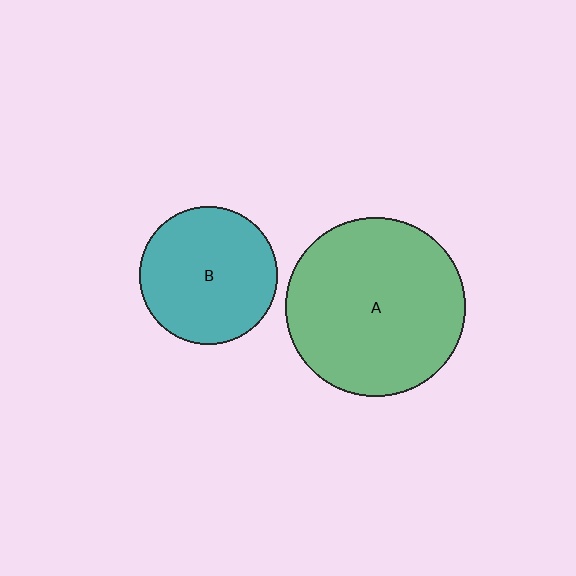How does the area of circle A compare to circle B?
Approximately 1.7 times.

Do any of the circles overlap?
No, none of the circles overlap.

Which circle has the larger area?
Circle A (green).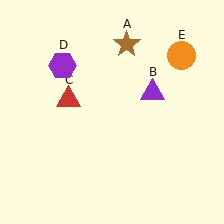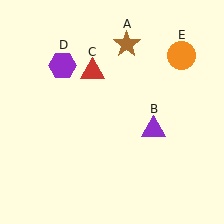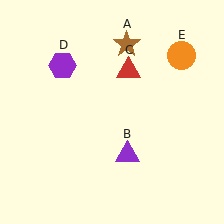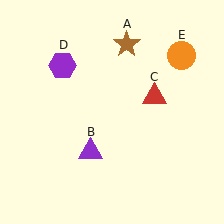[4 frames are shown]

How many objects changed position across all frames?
2 objects changed position: purple triangle (object B), red triangle (object C).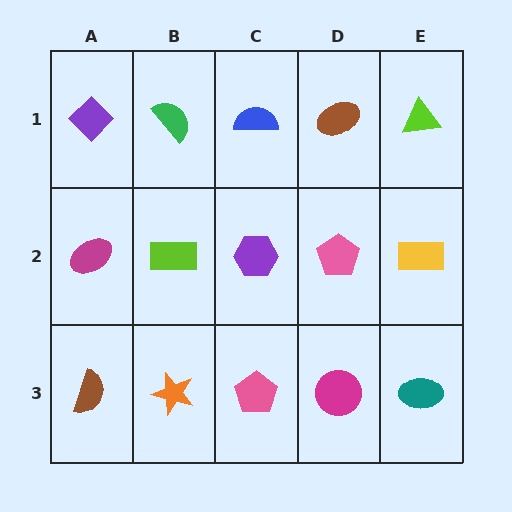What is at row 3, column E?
A teal ellipse.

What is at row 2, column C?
A purple hexagon.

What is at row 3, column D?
A magenta circle.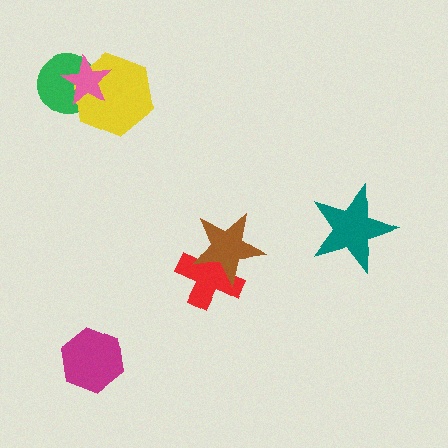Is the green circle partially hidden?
Yes, it is partially covered by another shape.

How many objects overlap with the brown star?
1 object overlaps with the brown star.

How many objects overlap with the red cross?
1 object overlaps with the red cross.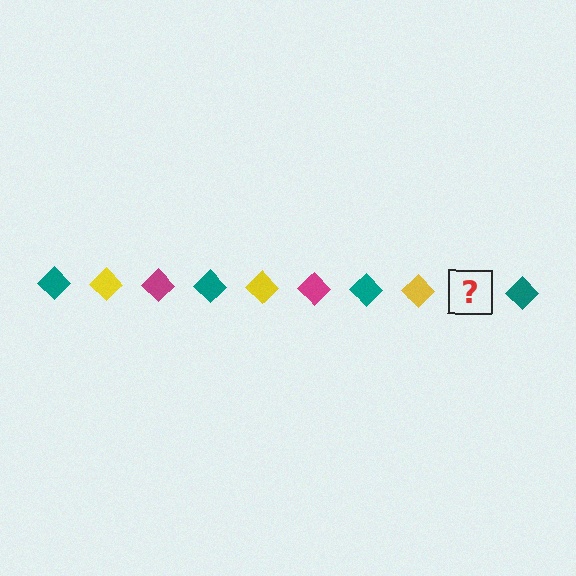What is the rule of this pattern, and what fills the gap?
The rule is that the pattern cycles through teal, yellow, magenta diamonds. The gap should be filled with a magenta diamond.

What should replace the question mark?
The question mark should be replaced with a magenta diamond.